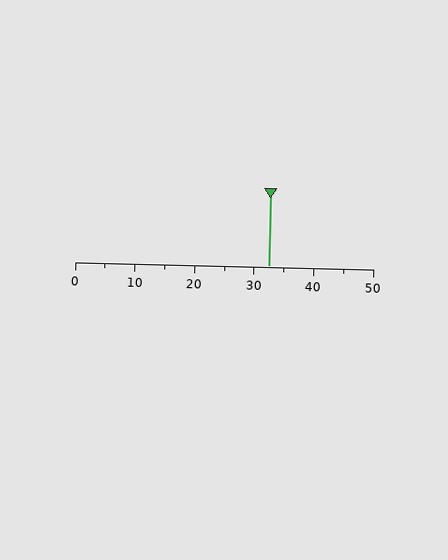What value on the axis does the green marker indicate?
The marker indicates approximately 32.5.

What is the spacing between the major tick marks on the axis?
The major ticks are spaced 10 apart.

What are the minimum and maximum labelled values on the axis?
The axis runs from 0 to 50.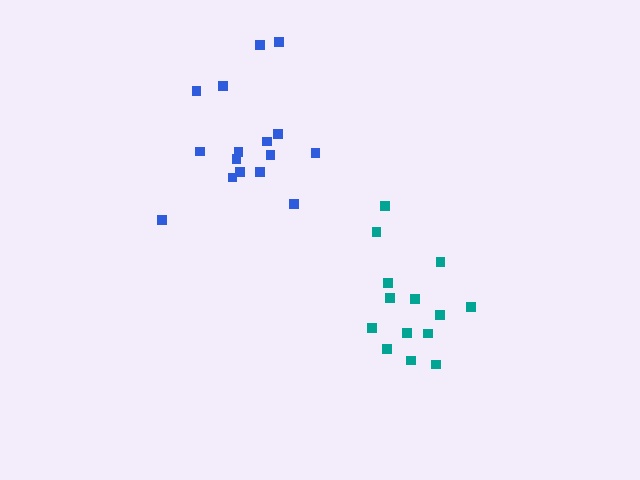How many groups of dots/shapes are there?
There are 2 groups.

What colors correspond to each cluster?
The clusters are colored: blue, teal.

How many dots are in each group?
Group 1: 16 dots, Group 2: 14 dots (30 total).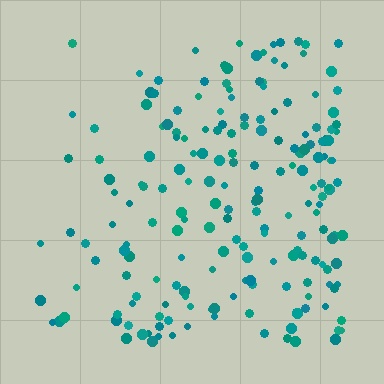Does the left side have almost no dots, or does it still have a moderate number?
Still a moderate number, just noticeably fewer than the right.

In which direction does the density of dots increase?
From left to right, with the right side densest.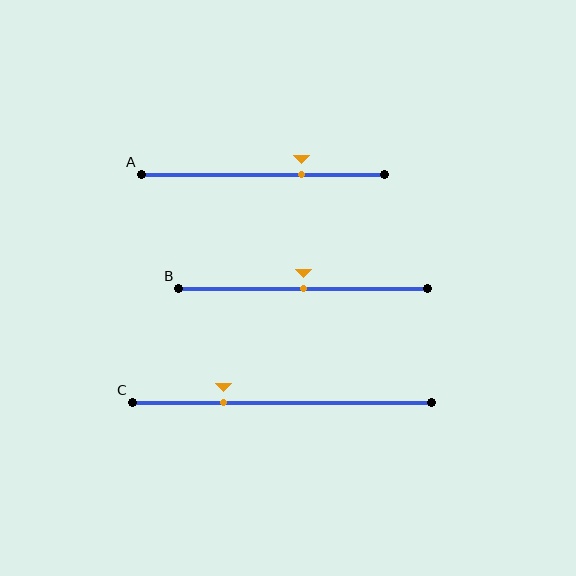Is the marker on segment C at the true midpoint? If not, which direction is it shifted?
No, the marker on segment C is shifted to the left by about 20% of the segment length.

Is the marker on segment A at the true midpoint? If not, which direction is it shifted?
No, the marker on segment A is shifted to the right by about 16% of the segment length.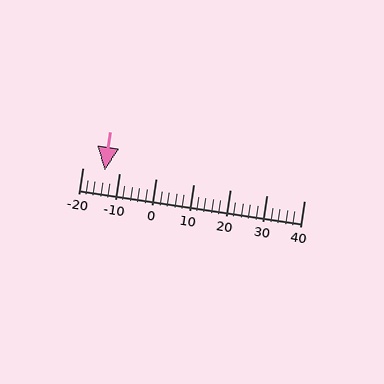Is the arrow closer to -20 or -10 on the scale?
The arrow is closer to -10.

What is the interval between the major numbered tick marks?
The major tick marks are spaced 10 units apart.